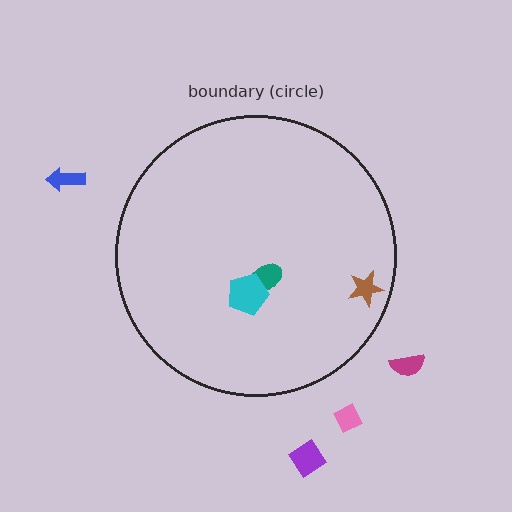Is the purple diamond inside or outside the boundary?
Outside.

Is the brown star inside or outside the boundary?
Inside.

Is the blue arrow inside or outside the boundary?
Outside.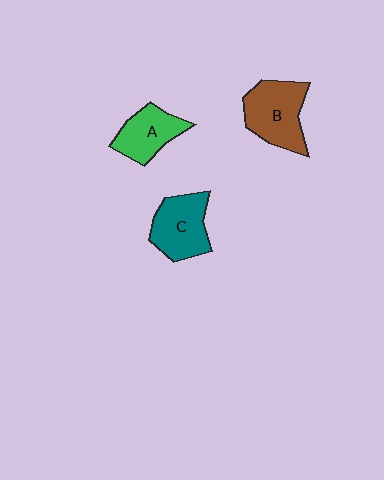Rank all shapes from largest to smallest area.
From largest to smallest: B (brown), C (teal), A (green).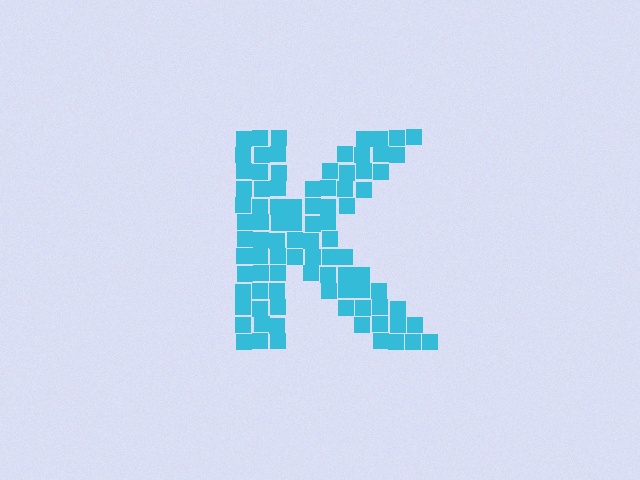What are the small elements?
The small elements are squares.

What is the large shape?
The large shape is the letter K.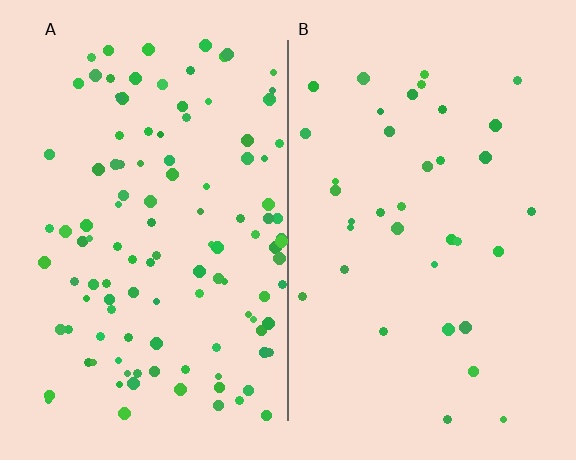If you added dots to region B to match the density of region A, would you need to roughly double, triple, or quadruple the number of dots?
Approximately triple.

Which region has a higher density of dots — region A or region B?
A (the left).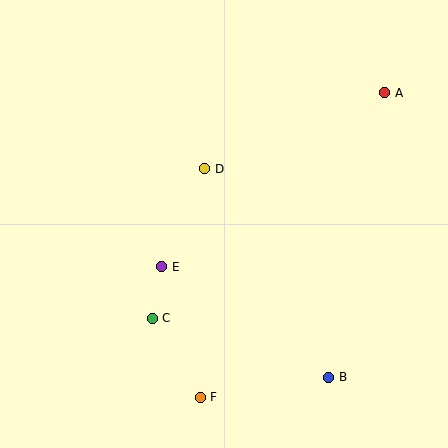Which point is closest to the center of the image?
Point D at (205, 169) is closest to the center.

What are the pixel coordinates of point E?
Point E is at (162, 267).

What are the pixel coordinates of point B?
Point B is at (329, 377).